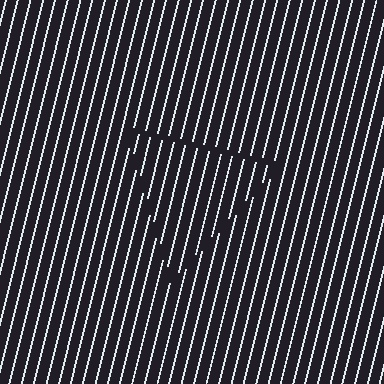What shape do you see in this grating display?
An illusory triangle. The interior of the shape contains the same grating, shifted by half a period — the contour is defined by the phase discontinuity where line-ends from the inner and outer gratings abut.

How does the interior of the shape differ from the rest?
The interior of the shape contains the same grating, shifted by half a period — the contour is defined by the phase discontinuity where line-ends from the inner and outer gratings abut.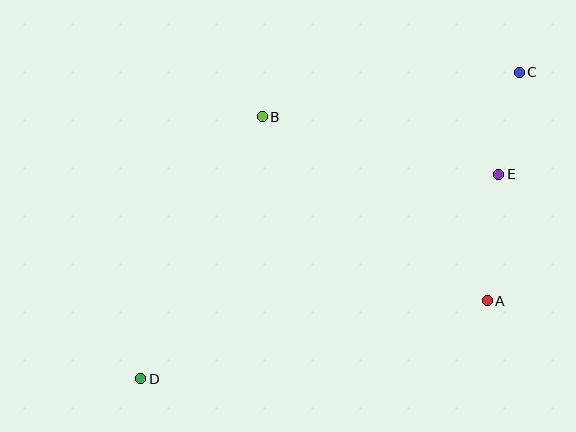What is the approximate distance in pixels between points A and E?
The distance between A and E is approximately 127 pixels.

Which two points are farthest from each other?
Points C and D are farthest from each other.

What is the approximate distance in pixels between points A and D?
The distance between A and D is approximately 355 pixels.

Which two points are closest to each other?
Points C and E are closest to each other.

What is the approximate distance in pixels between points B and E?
The distance between B and E is approximately 243 pixels.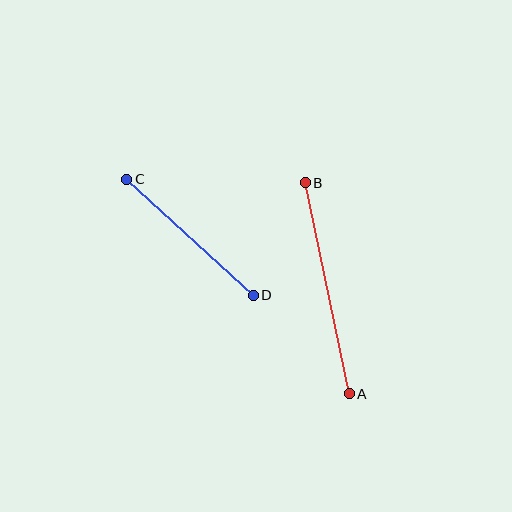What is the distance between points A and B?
The distance is approximately 216 pixels.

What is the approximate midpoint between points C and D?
The midpoint is at approximately (190, 237) pixels.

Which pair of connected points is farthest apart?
Points A and B are farthest apart.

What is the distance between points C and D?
The distance is approximately 172 pixels.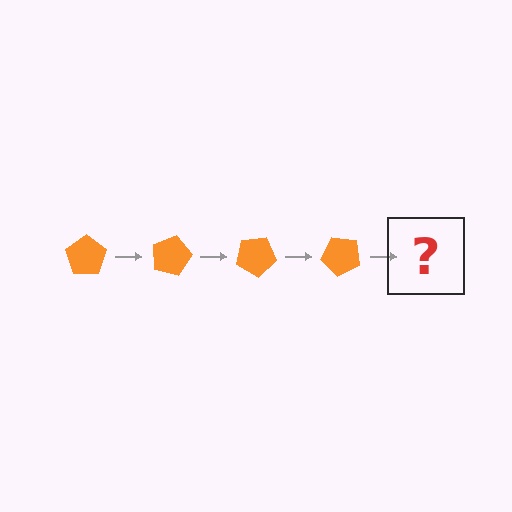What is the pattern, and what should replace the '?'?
The pattern is that the pentagon rotates 15 degrees each step. The '?' should be an orange pentagon rotated 60 degrees.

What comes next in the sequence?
The next element should be an orange pentagon rotated 60 degrees.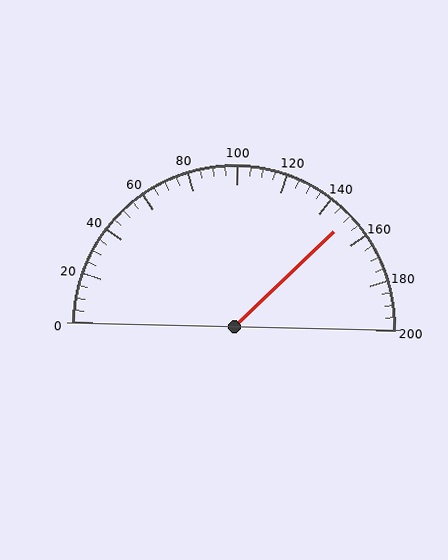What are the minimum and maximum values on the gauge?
The gauge ranges from 0 to 200.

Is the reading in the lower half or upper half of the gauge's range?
The reading is in the upper half of the range (0 to 200).